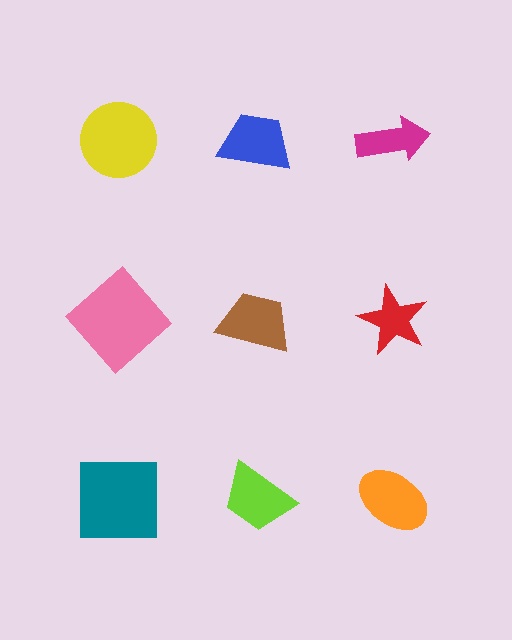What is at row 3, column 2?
A lime trapezoid.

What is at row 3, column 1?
A teal square.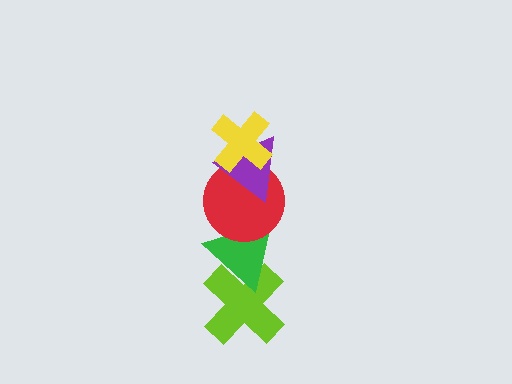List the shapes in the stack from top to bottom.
From top to bottom: the yellow cross, the purple triangle, the red circle, the green triangle, the lime cross.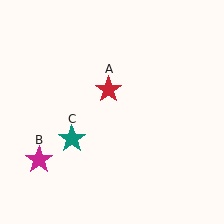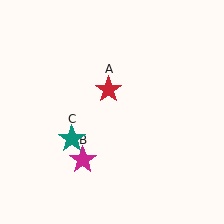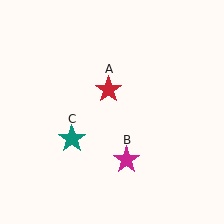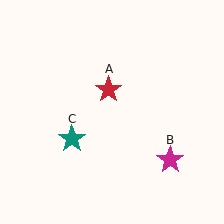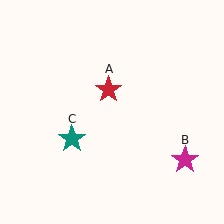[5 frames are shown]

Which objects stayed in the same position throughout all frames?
Red star (object A) and teal star (object C) remained stationary.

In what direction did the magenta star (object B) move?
The magenta star (object B) moved right.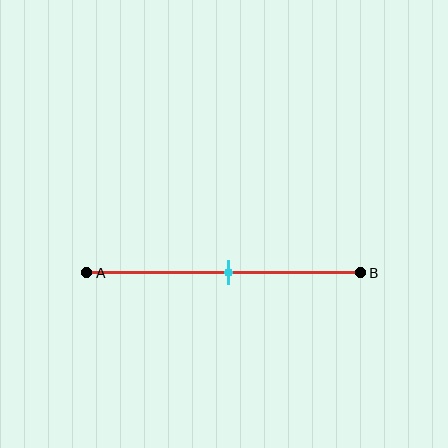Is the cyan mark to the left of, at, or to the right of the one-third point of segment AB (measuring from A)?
The cyan mark is to the right of the one-third point of segment AB.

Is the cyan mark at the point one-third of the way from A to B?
No, the mark is at about 50% from A, not at the 33% one-third point.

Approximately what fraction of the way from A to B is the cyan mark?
The cyan mark is approximately 50% of the way from A to B.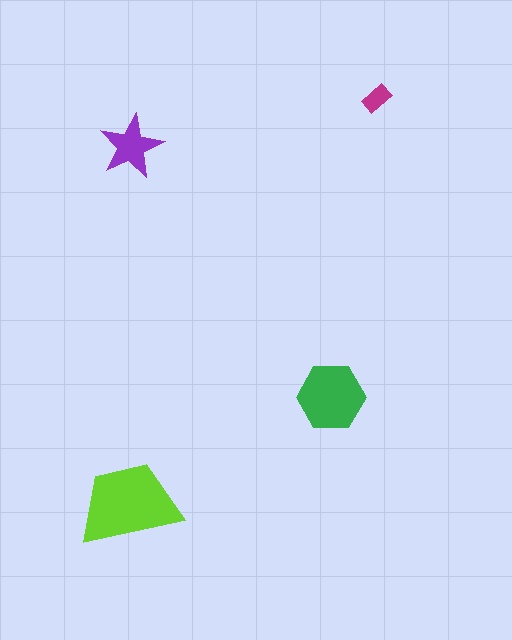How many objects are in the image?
There are 4 objects in the image.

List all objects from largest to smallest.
The lime trapezoid, the green hexagon, the purple star, the magenta rectangle.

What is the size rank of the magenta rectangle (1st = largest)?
4th.